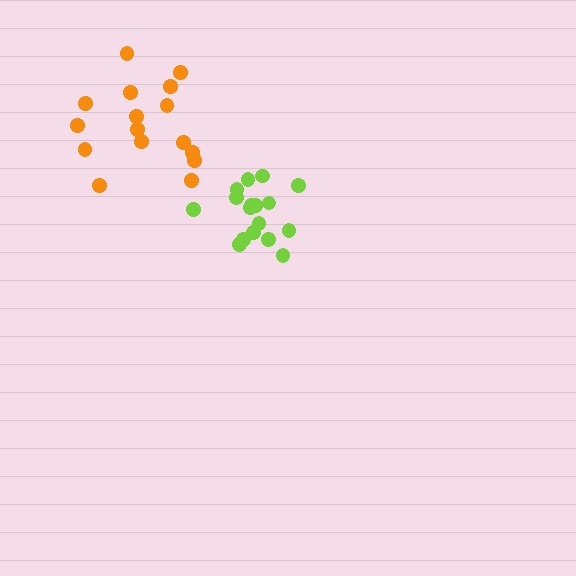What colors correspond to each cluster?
The clusters are colored: lime, orange.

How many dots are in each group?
Group 1: 17 dots, Group 2: 16 dots (33 total).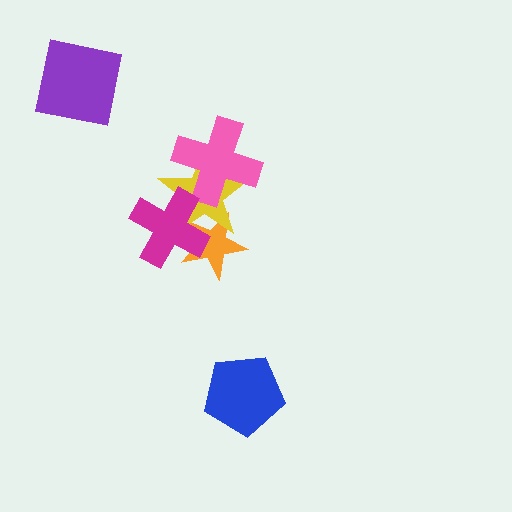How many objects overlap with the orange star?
2 objects overlap with the orange star.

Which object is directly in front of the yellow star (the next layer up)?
The pink cross is directly in front of the yellow star.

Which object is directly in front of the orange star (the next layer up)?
The yellow star is directly in front of the orange star.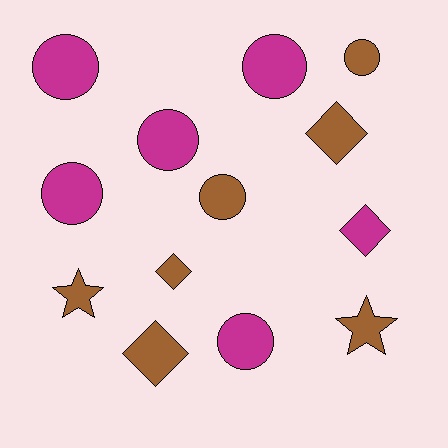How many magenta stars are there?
There are no magenta stars.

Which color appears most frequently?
Brown, with 7 objects.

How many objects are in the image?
There are 13 objects.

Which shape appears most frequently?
Circle, with 7 objects.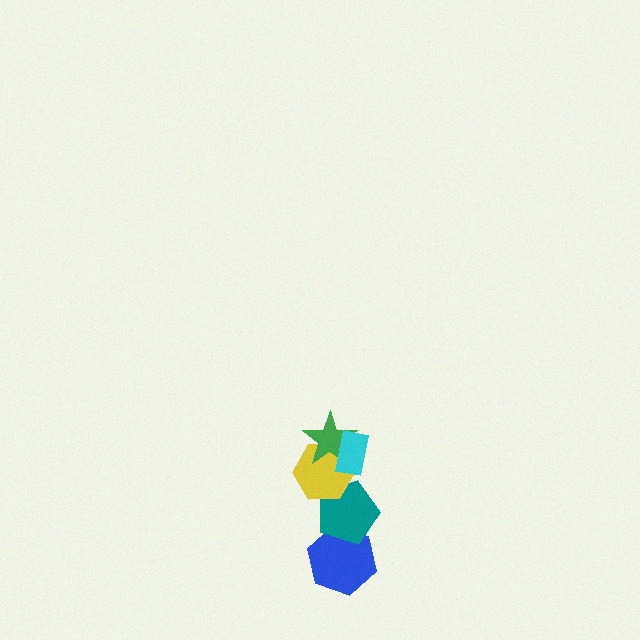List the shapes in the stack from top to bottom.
From top to bottom: the cyan rectangle, the green star, the yellow hexagon, the teal pentagon, the blue hexagon.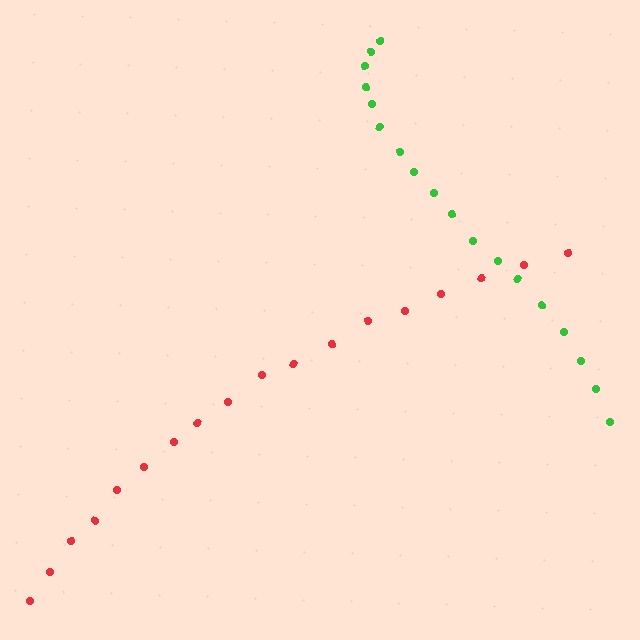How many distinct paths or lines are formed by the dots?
There are 2 distinct paths.